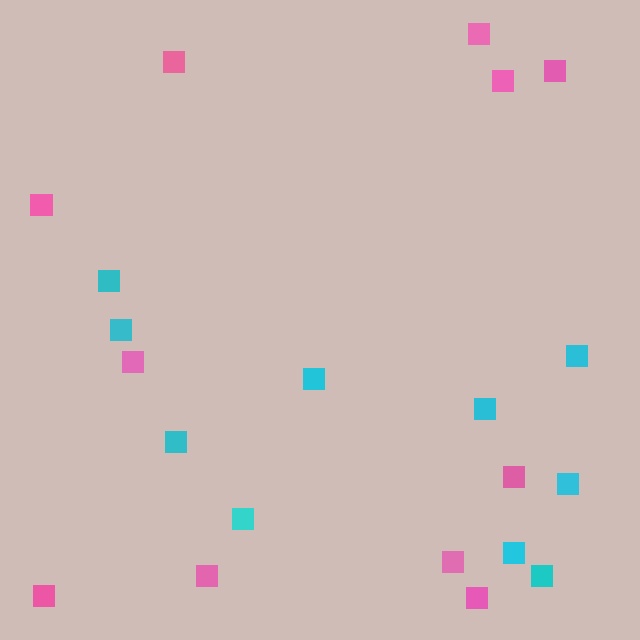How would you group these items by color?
There are 2 groups: one group of cyan squares (10) and one group of pink squares (11).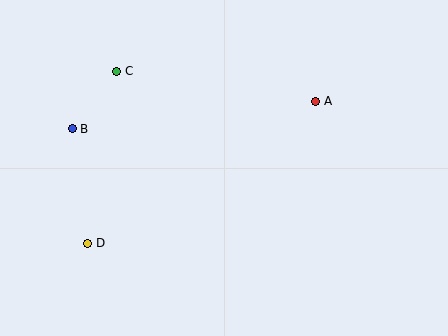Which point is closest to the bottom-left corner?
Point D is closest to the bottom-left corner.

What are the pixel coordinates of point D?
Point D is at (88, 243).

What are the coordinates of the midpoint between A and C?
The midpoint between A and C is at (216, 86).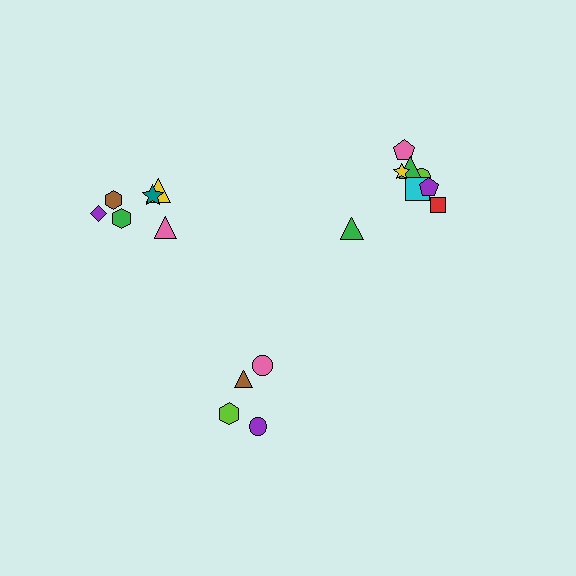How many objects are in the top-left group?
There are 6 objects.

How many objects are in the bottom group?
There are 4 objects.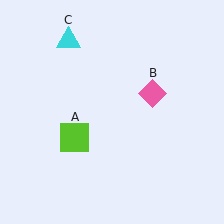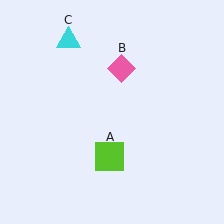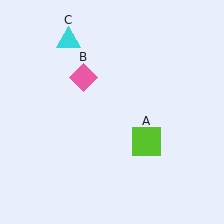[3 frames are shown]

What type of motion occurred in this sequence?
The lime square (object A), pink diamond (object B) rotated counterclockwise around the center of the scene.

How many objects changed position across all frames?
2 objects changed position: lime square (object A), pink diamond (object B).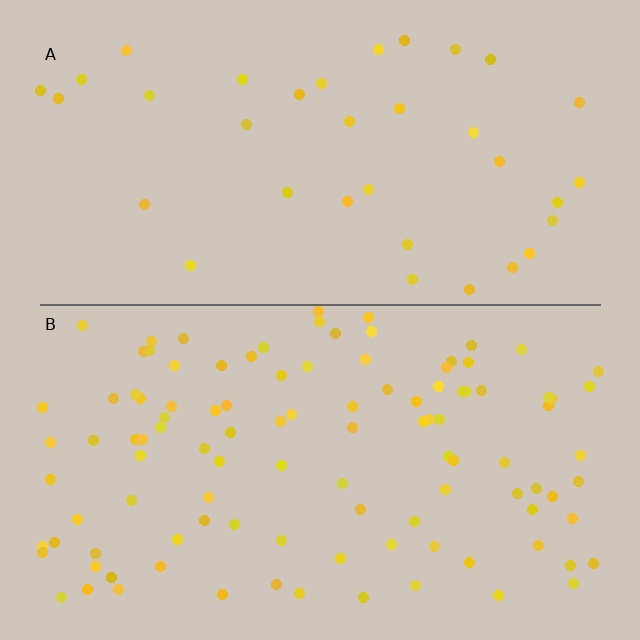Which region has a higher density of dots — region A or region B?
B (the bottom).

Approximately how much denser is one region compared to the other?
Approximately 3.0× — region B over region A.